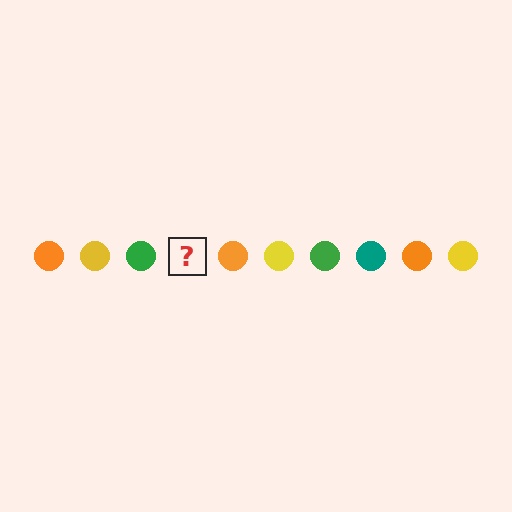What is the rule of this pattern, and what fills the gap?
The rule is that the pattern cycles through orange, yellow, green, teal circles. The gap should be filled with a teal circle.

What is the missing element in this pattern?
The missing element is a teal circle.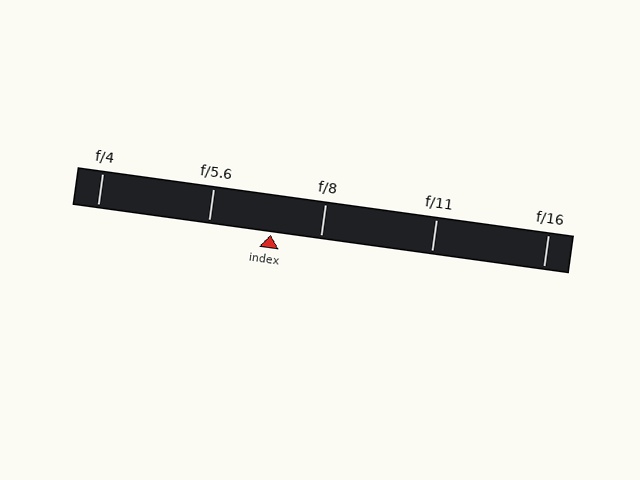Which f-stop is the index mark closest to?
The index mark is closest to f/8.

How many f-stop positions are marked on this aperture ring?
There are 5 f-stop positions marked.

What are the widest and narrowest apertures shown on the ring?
The widest aperture shown is f/4 and the narrowest is f/16.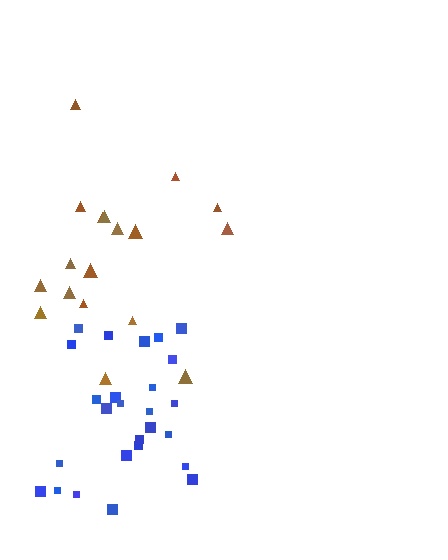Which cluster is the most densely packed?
Blue.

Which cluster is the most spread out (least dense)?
Brown.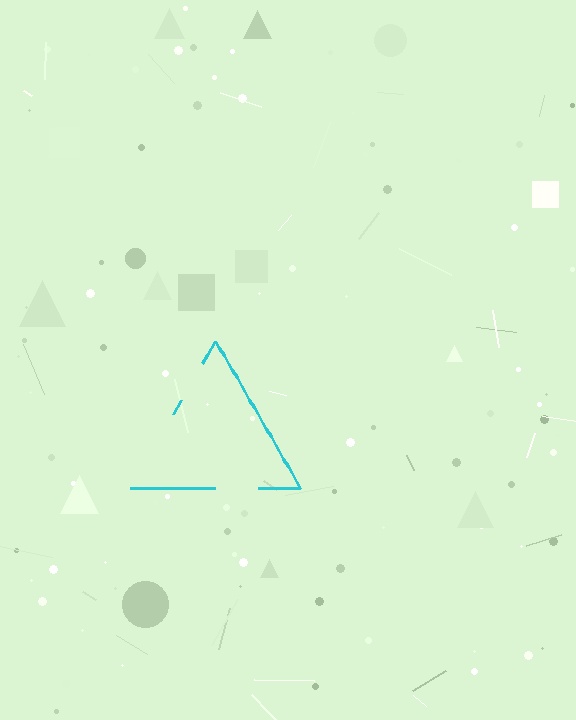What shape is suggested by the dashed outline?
The dashed outline suggests a triangle.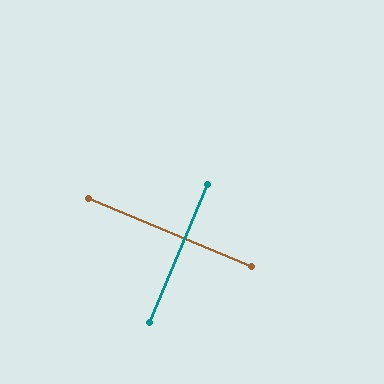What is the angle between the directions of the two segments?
Approximately 90 degrees.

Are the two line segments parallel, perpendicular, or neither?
Perpendicular — they meet at approximately 90°.